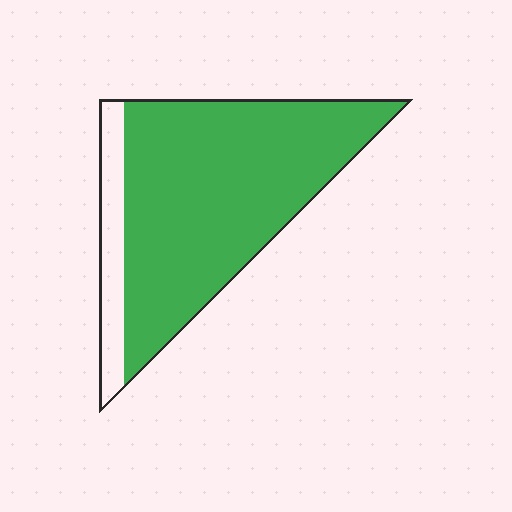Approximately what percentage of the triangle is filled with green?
Approximately 85%.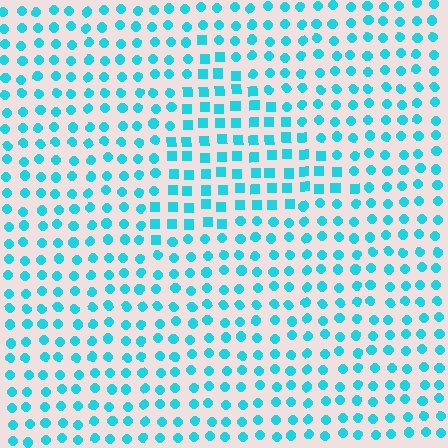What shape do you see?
I see a triangle.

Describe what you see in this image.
The image is filled with small cyan elements arranged in a uniform grid. A triangle-shaped region contains squares, while the surrounding area contains circles. The boundary is defined purely by the change in element shape.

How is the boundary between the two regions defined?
The boundary is defined by a change in element shape: squares inside vs. circles outside. All elements share the same color and spacing.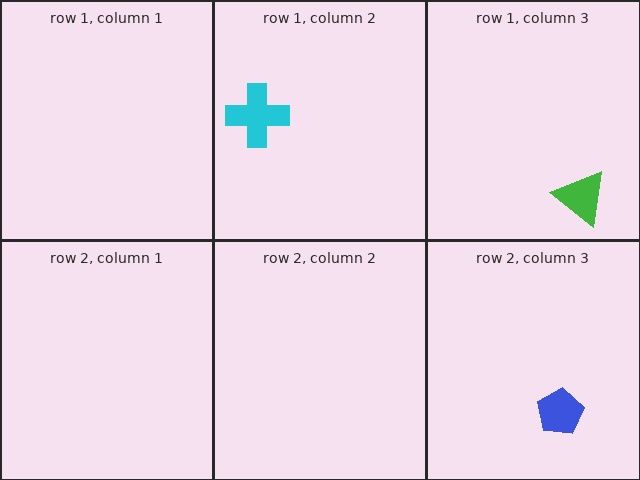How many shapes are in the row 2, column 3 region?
1.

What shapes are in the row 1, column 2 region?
The cyan cross.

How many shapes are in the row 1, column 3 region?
1.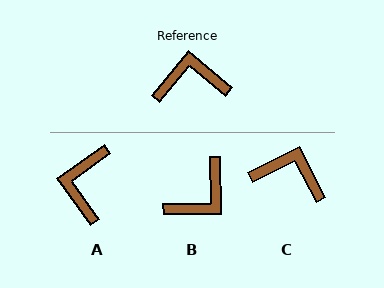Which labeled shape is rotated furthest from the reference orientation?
B, about 140 degrees away.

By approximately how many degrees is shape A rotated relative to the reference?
Approximately 75 degrees counter-clockwise.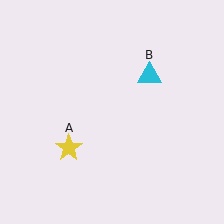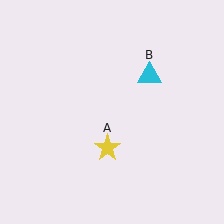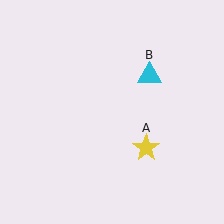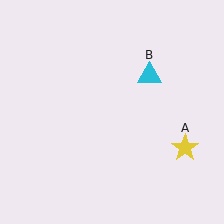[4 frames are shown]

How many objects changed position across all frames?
1 object changed position: yellow star (object A).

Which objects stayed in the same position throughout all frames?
Cyan triangle (object B) remained stationary.